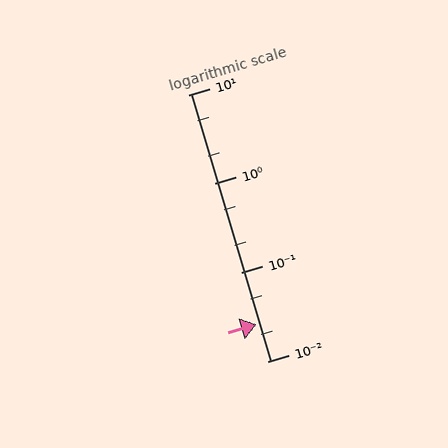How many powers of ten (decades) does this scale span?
The scale spans 3 decades, from 0.01 to 10.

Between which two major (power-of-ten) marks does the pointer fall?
The pointer is between 0.01 and 0.1.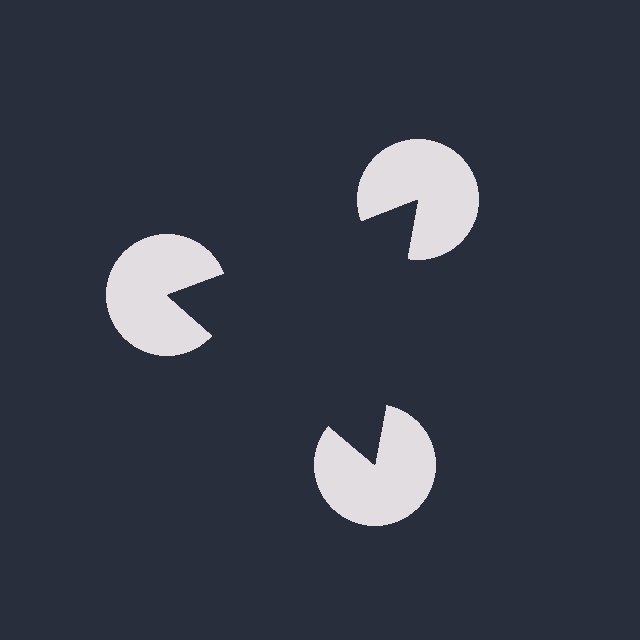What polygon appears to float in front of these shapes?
An illusory triangle — its edges are inferred from the aligned wedge cuts in the pac-man discs, not physically drawn.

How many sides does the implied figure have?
3 sides.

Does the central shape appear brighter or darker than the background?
It typically appears slightly darker than the background, even though no actual brightness change is drawn.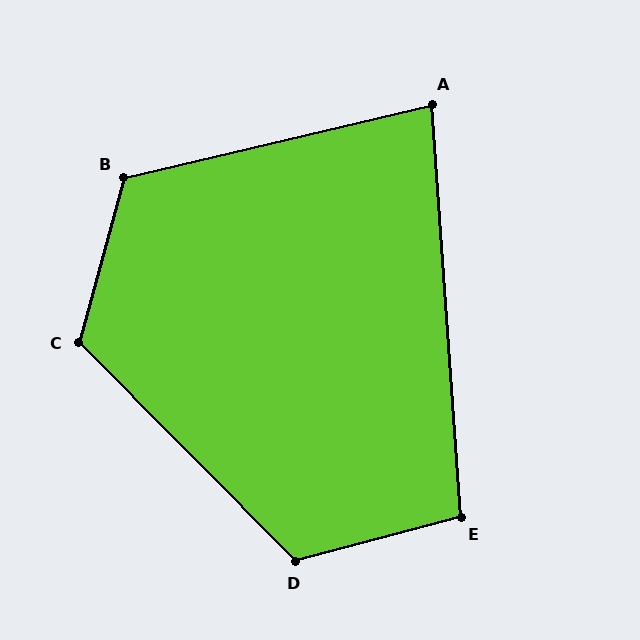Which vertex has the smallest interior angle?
A, at approximately 81 degrees.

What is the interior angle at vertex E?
Approximately 101 degrees (obtuse).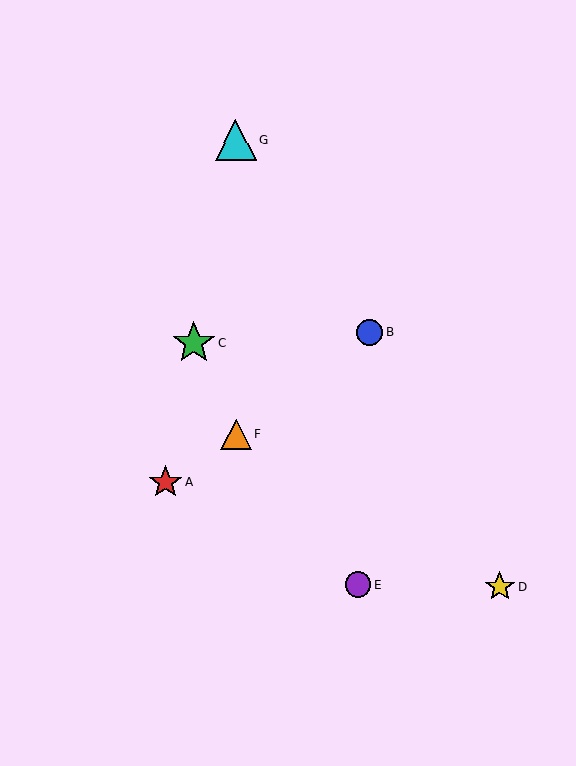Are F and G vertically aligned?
Yes, both are at x≈236.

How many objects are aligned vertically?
2 objects (F, G) are aligned vertically.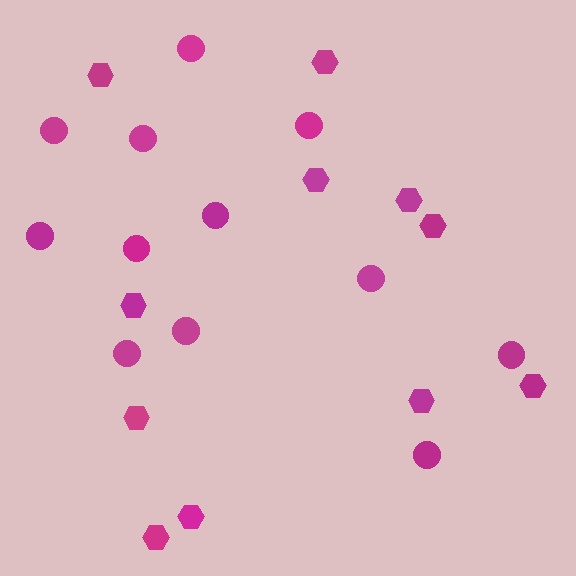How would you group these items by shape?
There are 2 groups: one group of circles (12) and one group of hexagons (11).